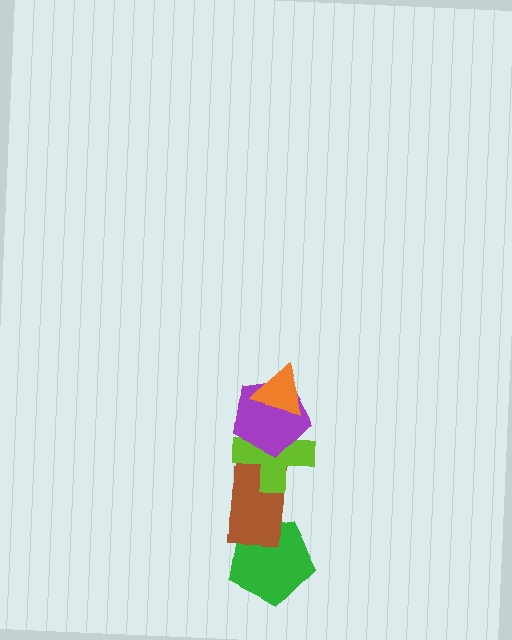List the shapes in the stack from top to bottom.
From top to bottom: the orange triangle, the purple pentagon, the lime cross, the brown rectangle, the green pentagon.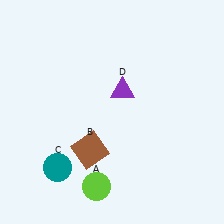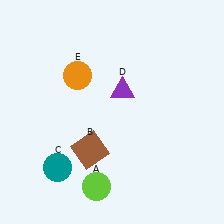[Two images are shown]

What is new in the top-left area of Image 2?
An orange circle (E) was added in the top-left area of Image 2.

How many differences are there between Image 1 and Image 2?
There is 1 difference between the two images.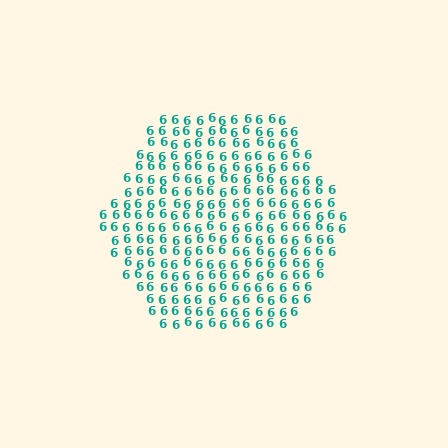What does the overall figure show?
The overall figure shows a hexagon.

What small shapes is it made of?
It is made of small digit 6's.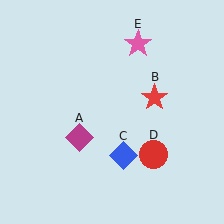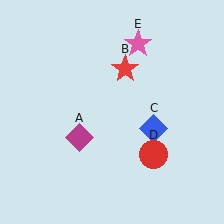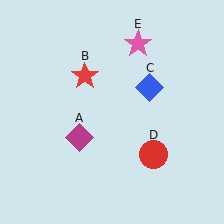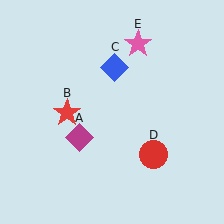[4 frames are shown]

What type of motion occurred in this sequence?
The red star (object B), blue diamond (object C) rotated counterclockwise around the center of the scene.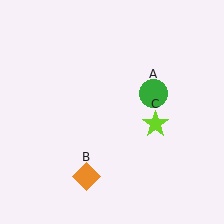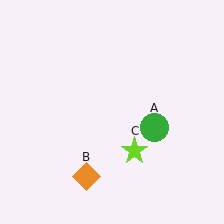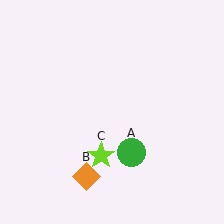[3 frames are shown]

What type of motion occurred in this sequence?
The green circle (object A), lime star (object C) rotated clockwise around the center of the scene.